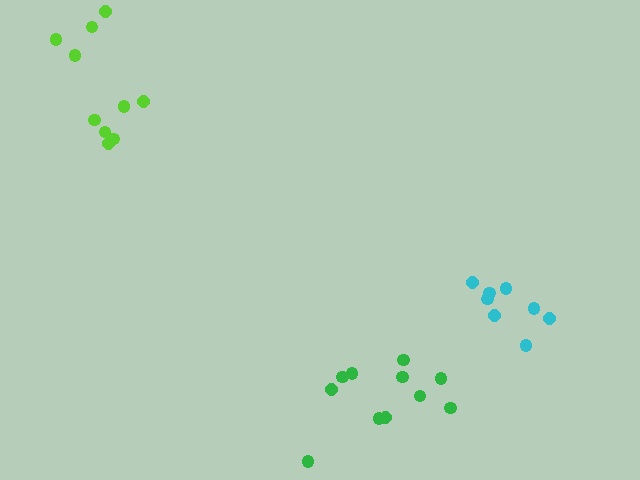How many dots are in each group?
Group 1: 8 dots, Group 2: 11 dots, Group 3: 10 dots (29 total).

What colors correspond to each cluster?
The clusters are colored: cyan, green, lime.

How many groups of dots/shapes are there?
There are 3 groups.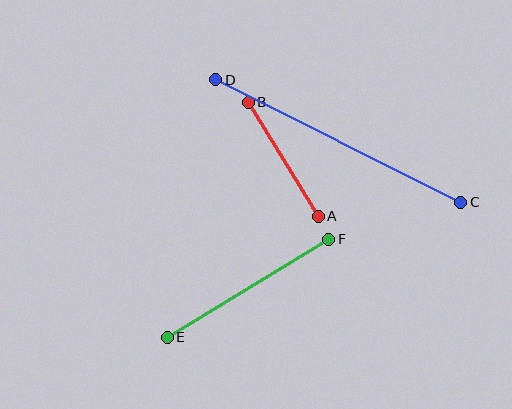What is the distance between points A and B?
The distance is approximately 134 pixels.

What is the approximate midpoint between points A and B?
The midpoint is at approximately (283, 159) pixels.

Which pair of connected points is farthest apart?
Points C and D are farthest apart.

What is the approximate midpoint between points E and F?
The midpoint is at approximately (248, 288) pixels.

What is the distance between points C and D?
The distance is approximately 274 pixels.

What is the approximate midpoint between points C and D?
The midpoint is at approximately (338, 141) pixels.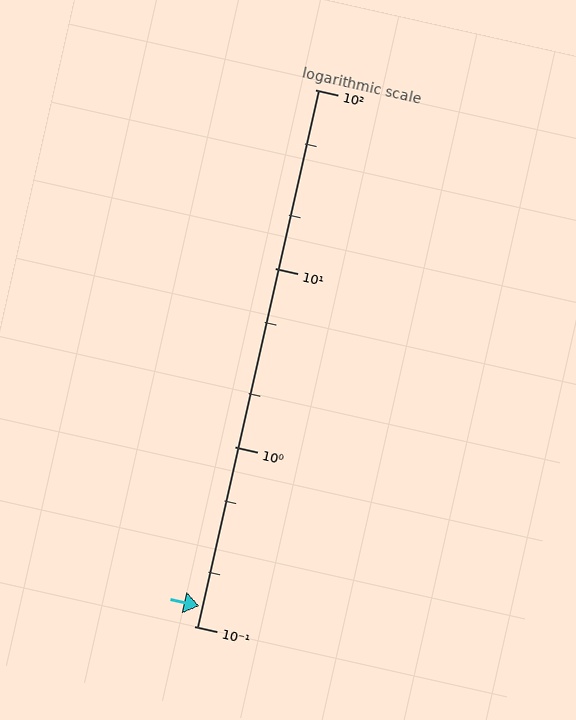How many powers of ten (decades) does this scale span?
The scale spans 3 decades, from 0.1 to 100.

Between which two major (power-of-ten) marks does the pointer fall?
The pointer is between 0.1 and 1.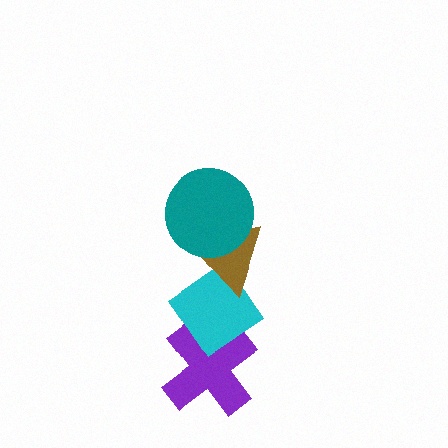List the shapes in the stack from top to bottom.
From top to bottom: the teal circle, the brown triangle, the cyan diamond, the purple cross.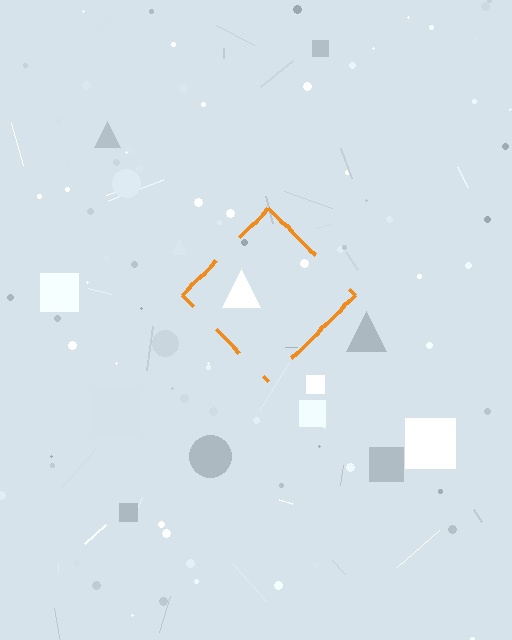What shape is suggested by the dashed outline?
The dashed outline suggests a diamond.